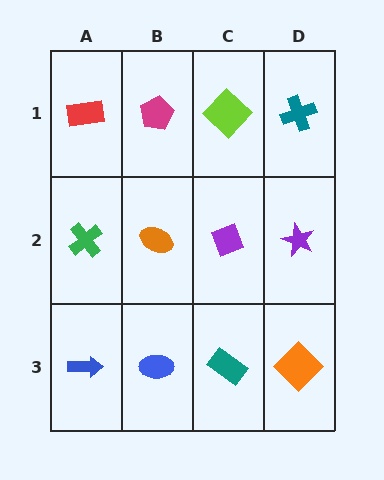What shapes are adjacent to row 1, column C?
A purple diamond (row 2, column C), a magenta pentagon (row 1, column B), a teal cross (row 1, column D).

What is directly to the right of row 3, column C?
An orange diamond.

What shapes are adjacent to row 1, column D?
A purple star (row 2, column D), a lime diamond (row 1, column C).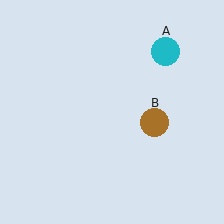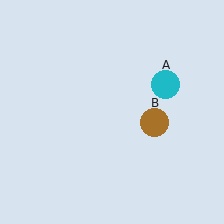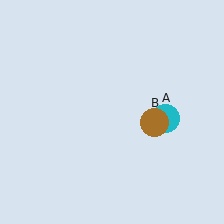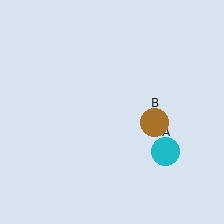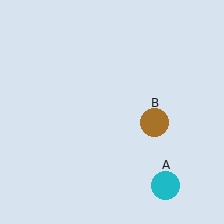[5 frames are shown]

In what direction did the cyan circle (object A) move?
The cyan circle (object A) moved down.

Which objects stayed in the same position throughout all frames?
Brown circle (object B) remained stationary.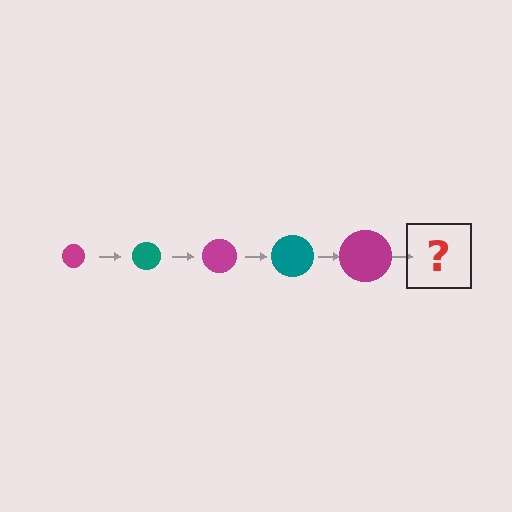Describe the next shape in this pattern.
It should be a teal circle, larger than the previous one.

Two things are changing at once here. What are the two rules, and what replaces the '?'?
The two rules are that the circle grows larger each step and the color cycles through magenta and teal. The '?' should be a teal circle, larger than the previous one.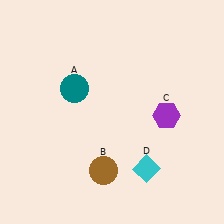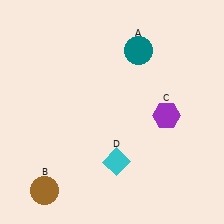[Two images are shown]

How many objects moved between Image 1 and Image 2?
3 objects moved between the two images.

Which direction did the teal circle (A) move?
The teal circle (A) moved right.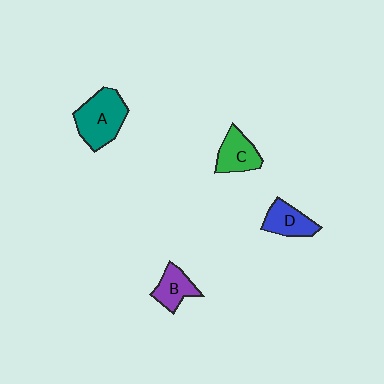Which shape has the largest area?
Shape A (teal).